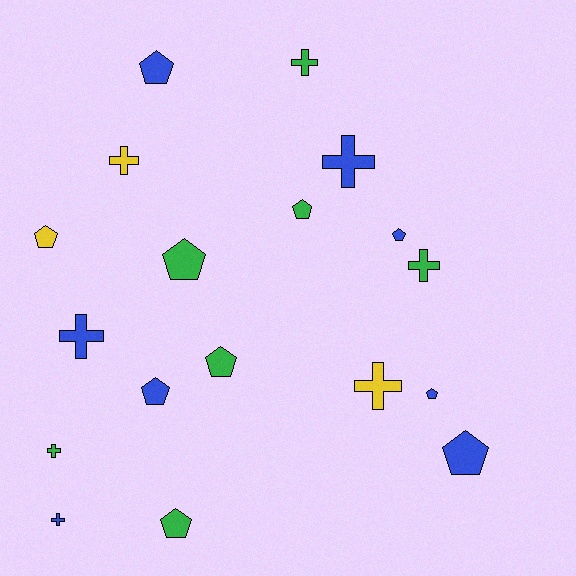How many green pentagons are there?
There are 4 green pentagons.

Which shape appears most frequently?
Pentagon, with 10 objects.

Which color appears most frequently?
Blue, with 8 objects.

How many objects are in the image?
There are 18 objects.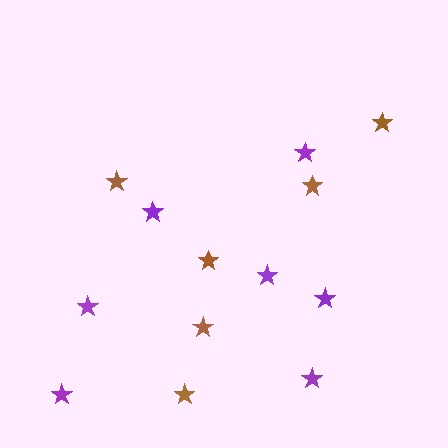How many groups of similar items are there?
There are 2 groups: one group of brown stars (6) and one group of purple stars (7).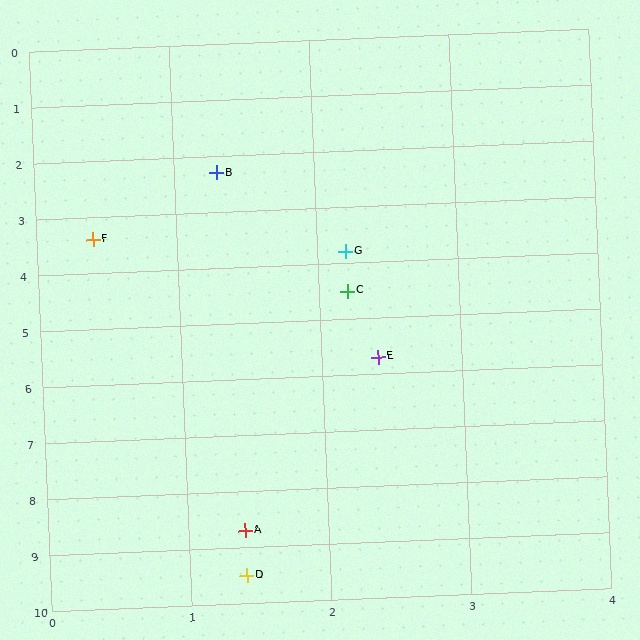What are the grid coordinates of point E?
Point E is at approximately (2.4, 5.7).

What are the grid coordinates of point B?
Point B is at approximately (1.3, 2.3).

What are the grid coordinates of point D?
Point D is at approximately (1.4, 9.5).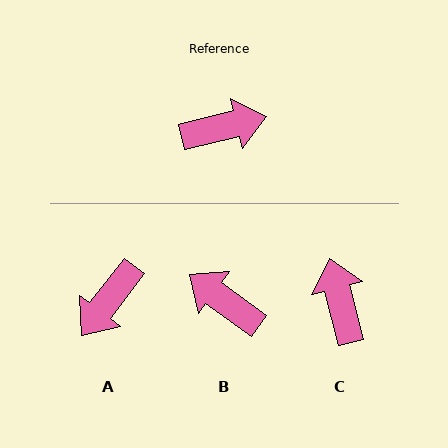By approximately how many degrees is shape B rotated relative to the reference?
Approximately 130 degrees counter-clockwise.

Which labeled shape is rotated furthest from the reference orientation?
A, about 141 degrees away.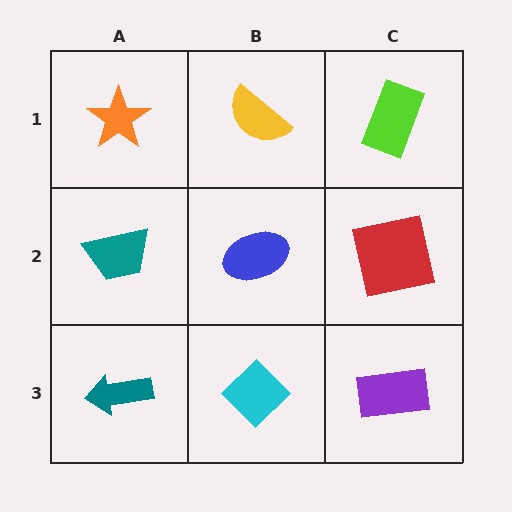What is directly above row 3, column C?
A red square.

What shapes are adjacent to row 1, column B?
A blue ellipse (row 2, column B), an orange star (row 1, column A), a lime rectangle (row 1, column C).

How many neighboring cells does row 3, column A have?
2.